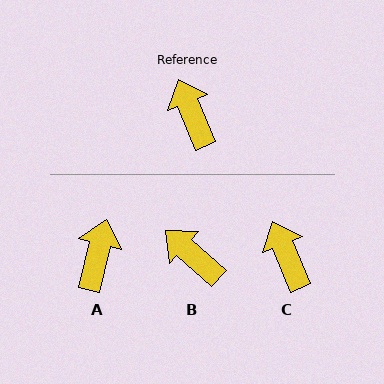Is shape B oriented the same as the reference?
No, it is off by about 25 degrees.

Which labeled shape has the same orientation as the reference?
C.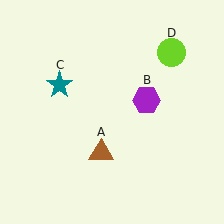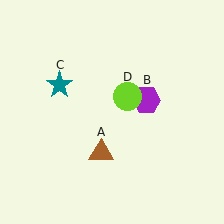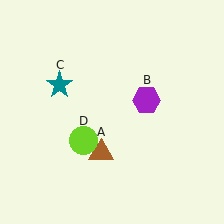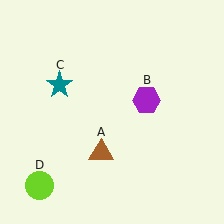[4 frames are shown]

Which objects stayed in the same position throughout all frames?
Brown triangle (object A) and purple hexagon (object B) and teal star (object C) remained stationary.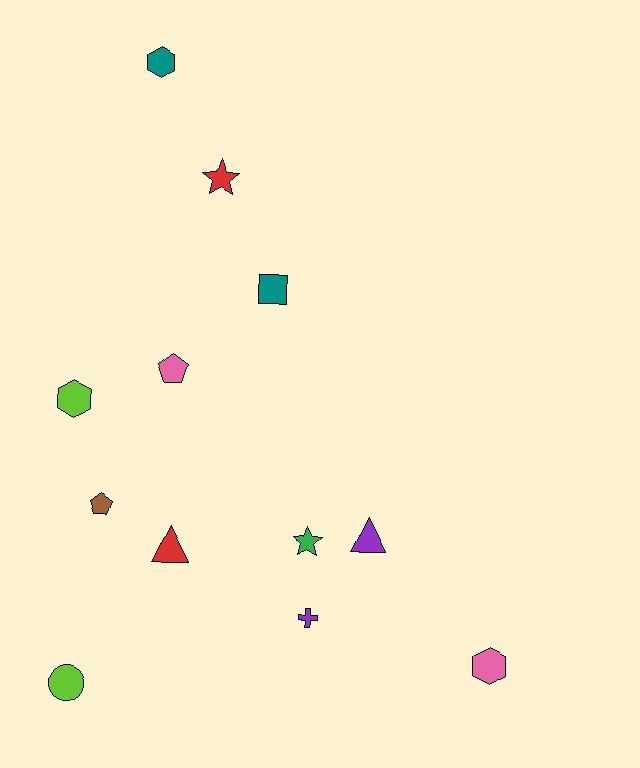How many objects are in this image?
There are 12 objects.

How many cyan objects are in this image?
There are no cyan objects.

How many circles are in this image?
There is 1 circle.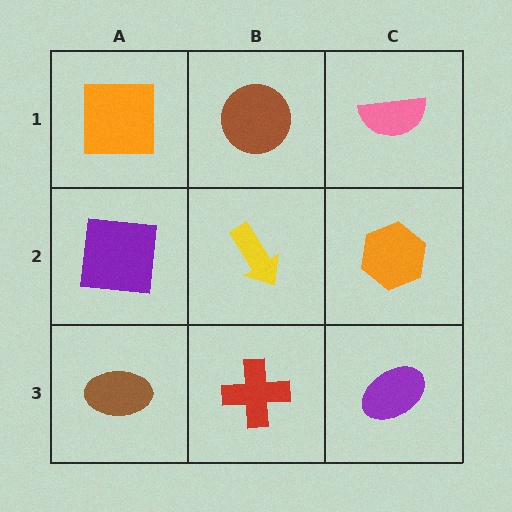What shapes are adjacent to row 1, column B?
A yellow arrow (row 2, column B), an orange square (row 1, column A), a pink semicircle (row 1, column C).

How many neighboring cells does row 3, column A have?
2.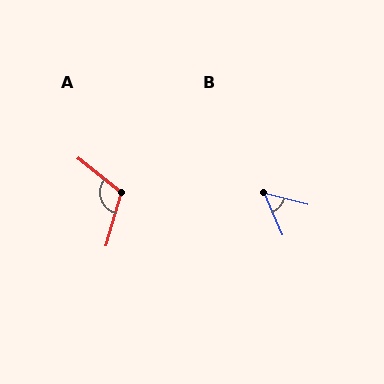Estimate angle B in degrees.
Approximately 52 degrees.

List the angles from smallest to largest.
B (52°), A (112°).